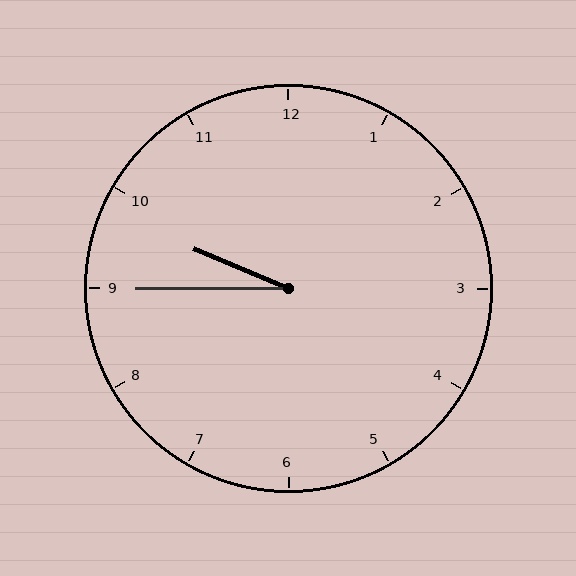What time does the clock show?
9:45.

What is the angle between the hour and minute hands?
Approximately 22 degrees.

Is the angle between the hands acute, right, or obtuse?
It is acute.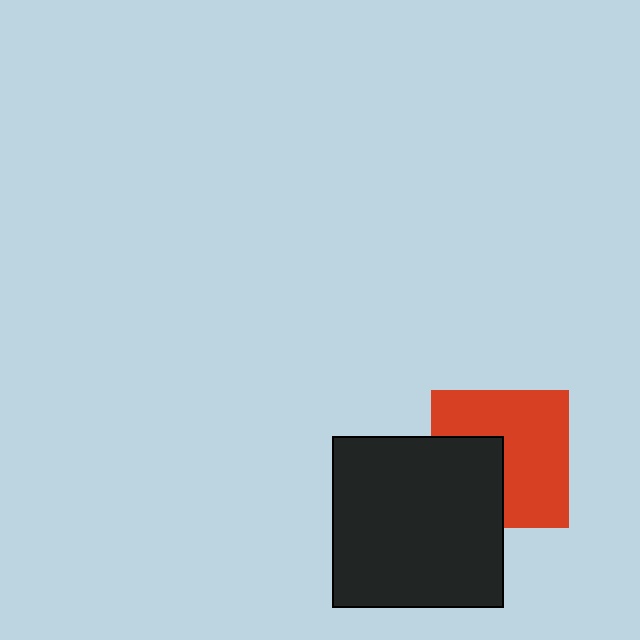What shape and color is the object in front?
The object in front is a black square.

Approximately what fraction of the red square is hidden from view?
Roughly 35% of the red square is hidden behind the black square.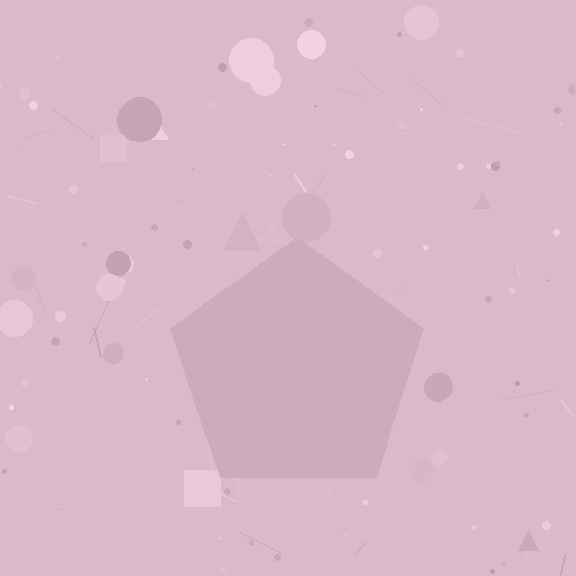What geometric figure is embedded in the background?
A pentagon is embedded in the background.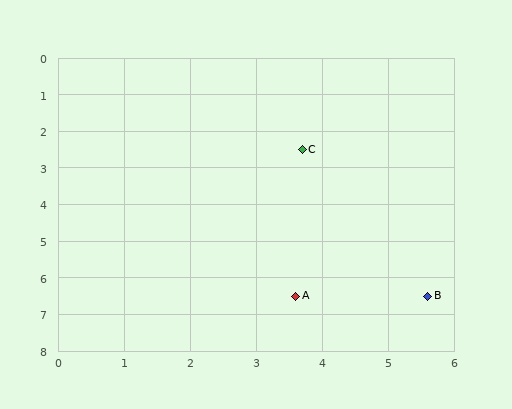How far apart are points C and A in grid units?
Points C and A are about 4.0 grid units apart.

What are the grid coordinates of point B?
Point B is at approximately (5.6, 6.5).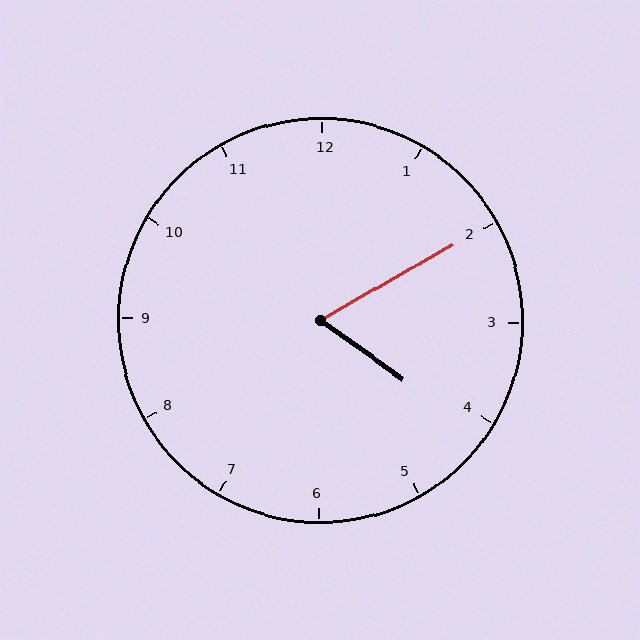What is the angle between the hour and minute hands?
Approximately 65 degrees.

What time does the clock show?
4:10.